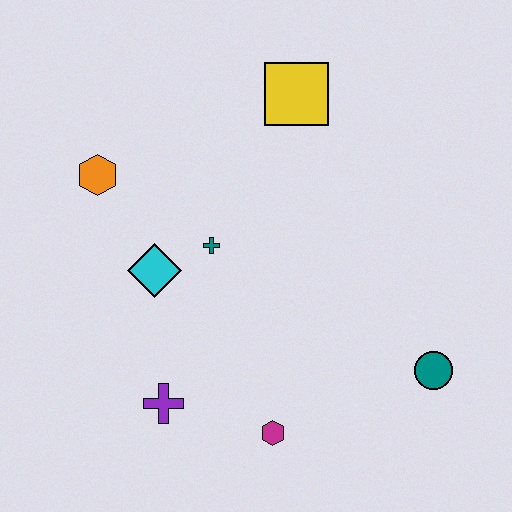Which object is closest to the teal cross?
The cyan diamond is closest to the teal cross.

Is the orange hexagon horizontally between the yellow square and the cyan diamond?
No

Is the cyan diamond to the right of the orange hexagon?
Yes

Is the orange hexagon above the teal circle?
Yes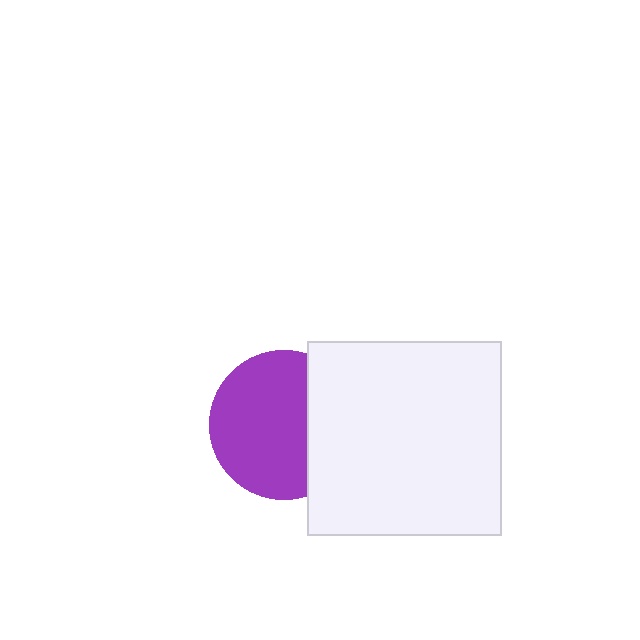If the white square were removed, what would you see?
You would see the complete purple circle.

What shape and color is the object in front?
The object in front is a white square.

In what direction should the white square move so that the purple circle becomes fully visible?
The white square should move right. That is the shortest direction to clear the overlap and leave the purple circle fully visible.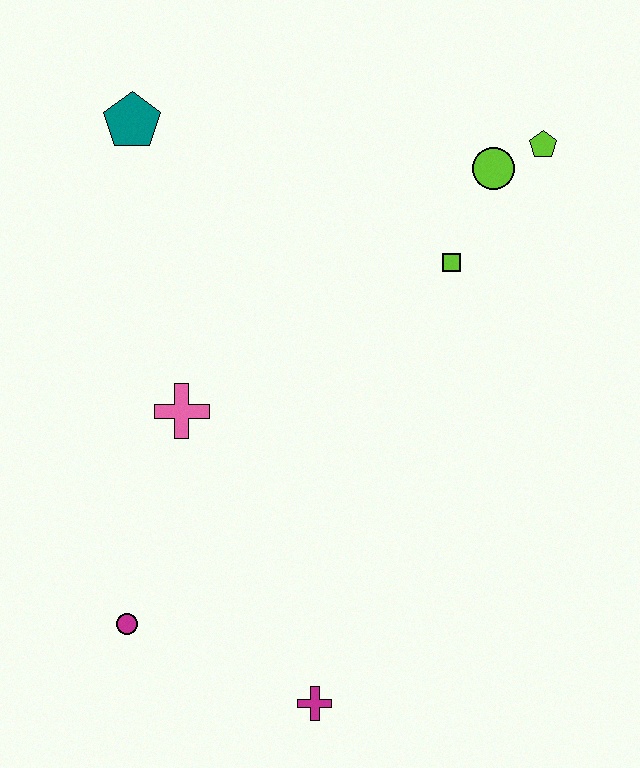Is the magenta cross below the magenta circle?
Yes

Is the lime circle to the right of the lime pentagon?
No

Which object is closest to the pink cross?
The magenta circle is closest to the pink cross.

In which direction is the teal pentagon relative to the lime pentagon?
The teal pentagon is to the left of the lime pentagon.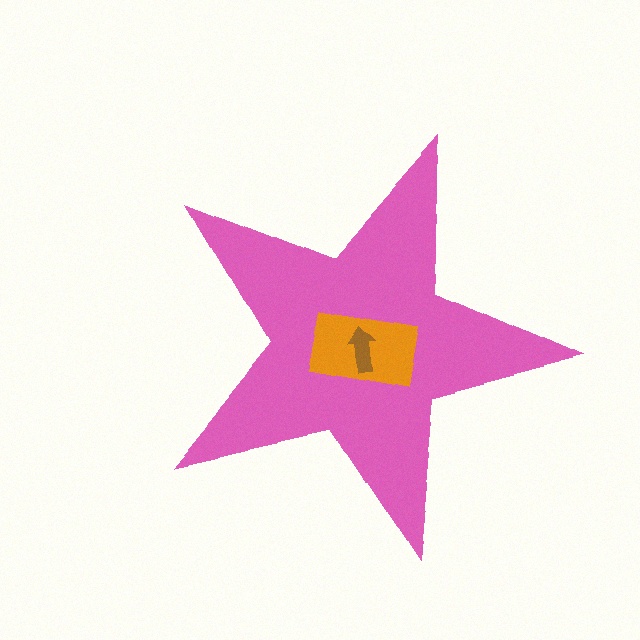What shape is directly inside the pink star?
The orange rectangle.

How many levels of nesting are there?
3.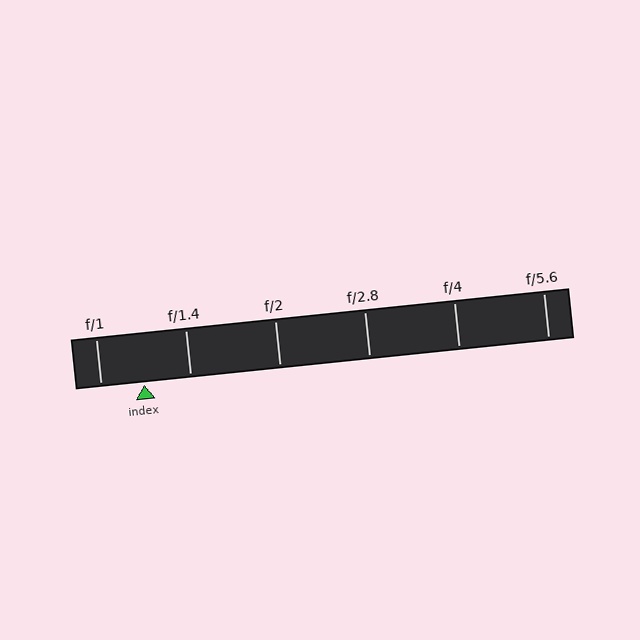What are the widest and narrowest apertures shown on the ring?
The widest aperture shown is f/1 and the narrowest is f/5.6.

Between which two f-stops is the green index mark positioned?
The index mark is between f/1 and f/1.4.